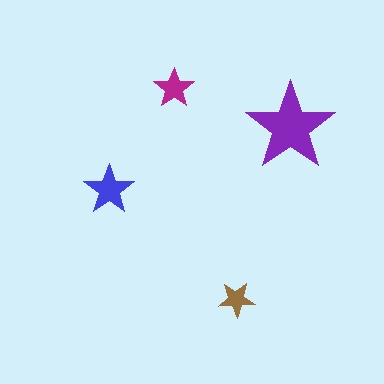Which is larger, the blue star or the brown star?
The blue one.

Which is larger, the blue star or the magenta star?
The blue one.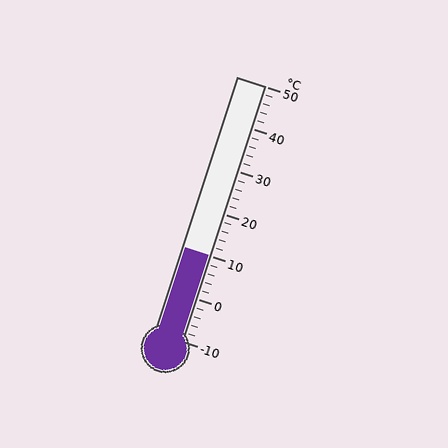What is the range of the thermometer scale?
The thermometer scale ranges from -10°C to 50°C.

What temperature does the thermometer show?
The thermometer shows approximately 10°C.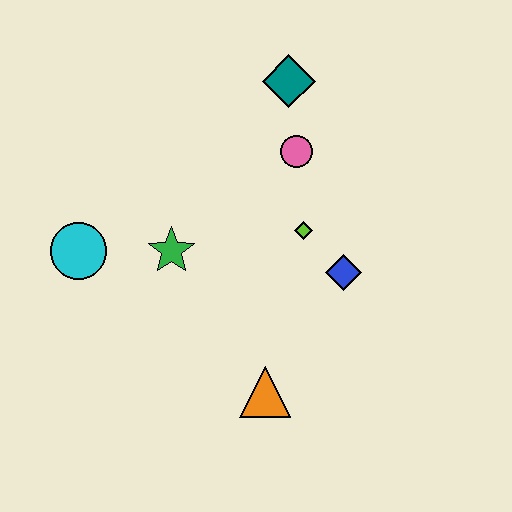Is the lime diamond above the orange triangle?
Yes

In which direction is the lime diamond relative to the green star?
The lime diamond is to the right of the green star.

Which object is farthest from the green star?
The teal diamond is farthest from the green star.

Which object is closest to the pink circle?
The teal diamond is closest to the pink circle.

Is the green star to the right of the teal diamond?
No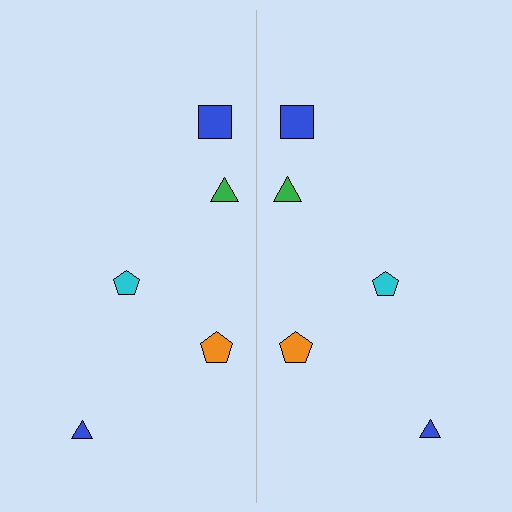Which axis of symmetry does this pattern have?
The pattern has a vertical axis of symmetry running through the center of the image.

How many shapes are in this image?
There are 10 shapes in this image.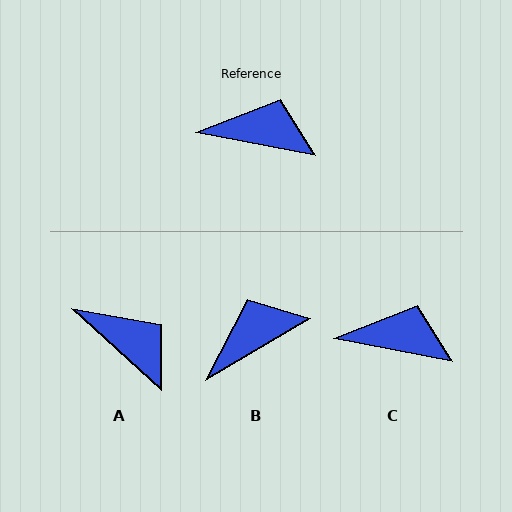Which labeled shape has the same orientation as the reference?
C.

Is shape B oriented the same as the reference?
No, it is off by about 41 degrees.